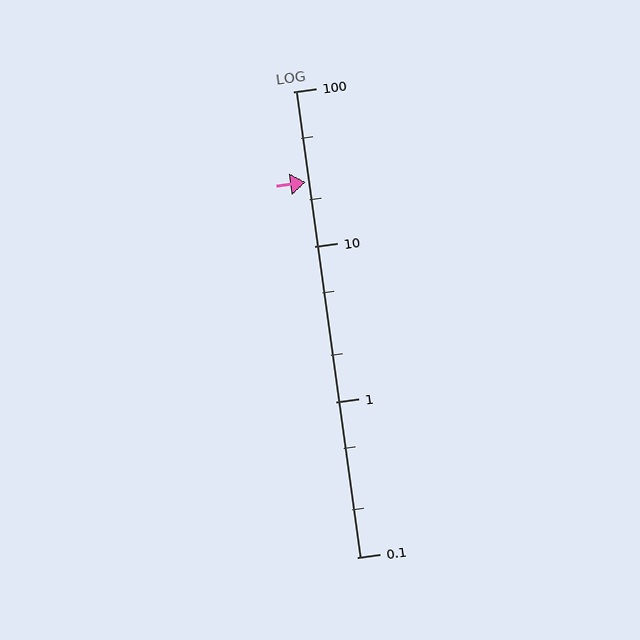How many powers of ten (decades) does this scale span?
The scale spans 3 decades, from 0.1 to 100.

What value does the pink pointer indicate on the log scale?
The pointer indicates approximately 26.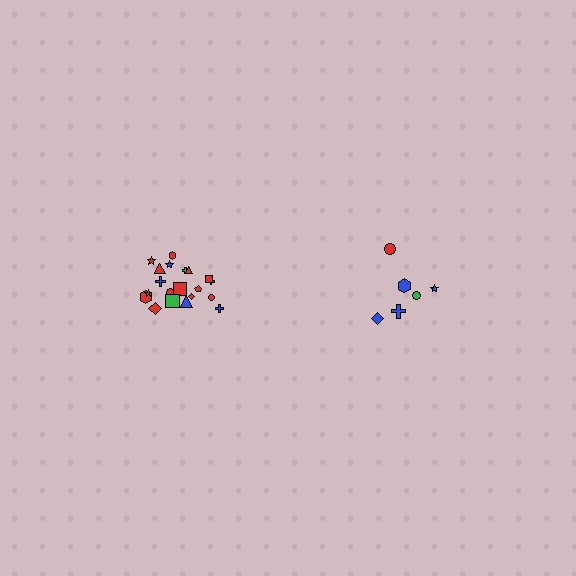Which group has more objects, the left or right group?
The left group.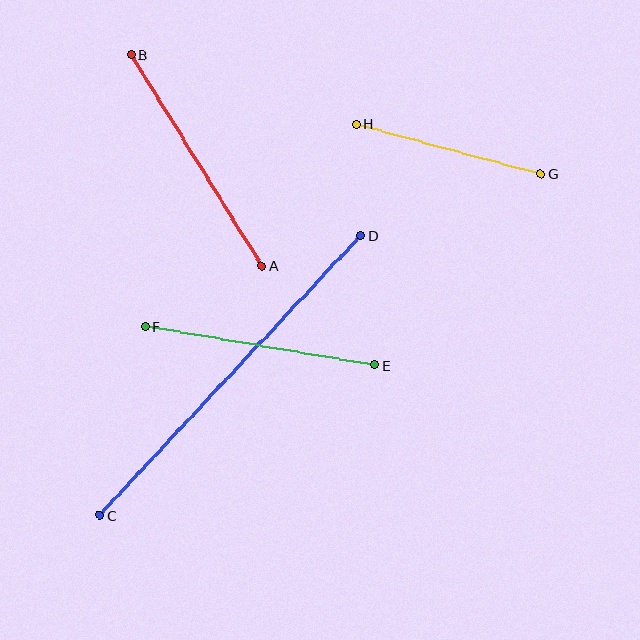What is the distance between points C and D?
The distance is approximately 382 pixels.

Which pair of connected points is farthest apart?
Points C and D are farthest apart.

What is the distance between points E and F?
The distance is approximately 233 pixels.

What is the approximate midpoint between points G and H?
The midpoint is at approximately (448, 149) pixels.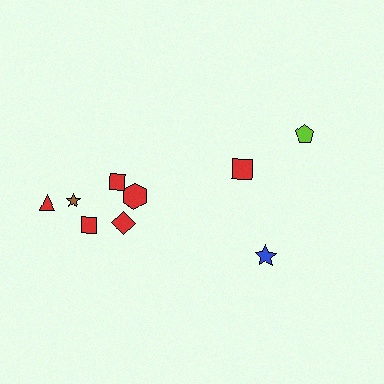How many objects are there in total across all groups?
There are 9 objects.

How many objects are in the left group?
There are 6 objects.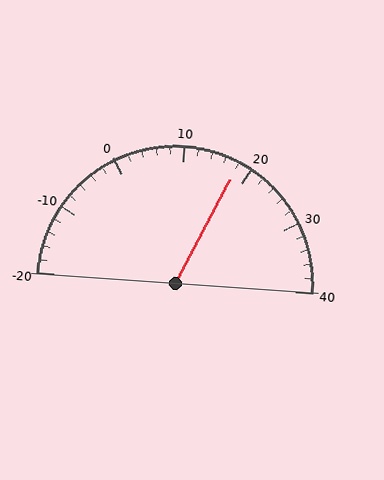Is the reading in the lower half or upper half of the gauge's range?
The reading is in the upper half of the range (-20 to 40).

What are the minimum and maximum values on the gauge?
The gauge ranges from -20 to 40.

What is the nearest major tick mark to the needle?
The nearest major tick mark is 20.